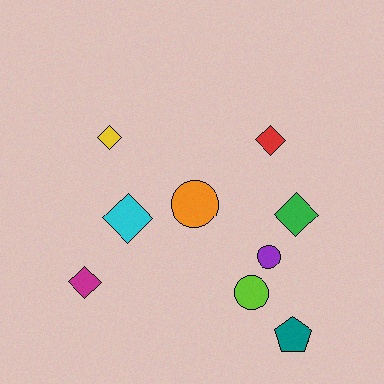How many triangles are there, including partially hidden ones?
There are no triangles.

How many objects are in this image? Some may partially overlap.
There are 9 objects.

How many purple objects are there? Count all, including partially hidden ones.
There is 1 purple object.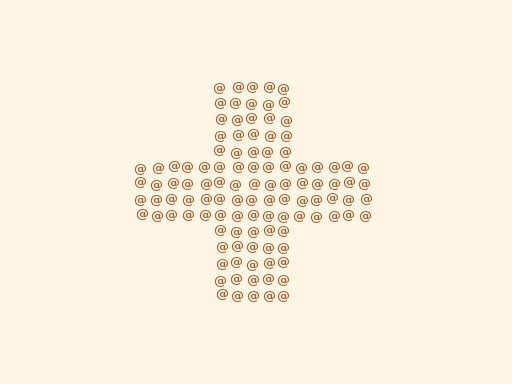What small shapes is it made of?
It is made of small at signs.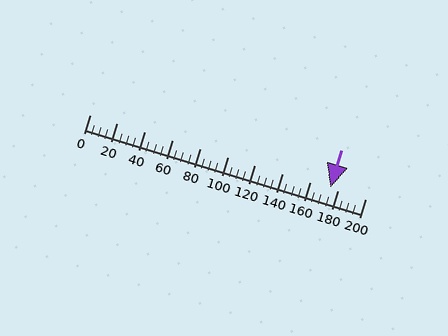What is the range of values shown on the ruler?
The ruler shows values from 0 to 200.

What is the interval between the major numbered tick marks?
The major tick marks are spaced 20 units apart.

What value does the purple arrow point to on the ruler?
The purple arrow points to approximately 175.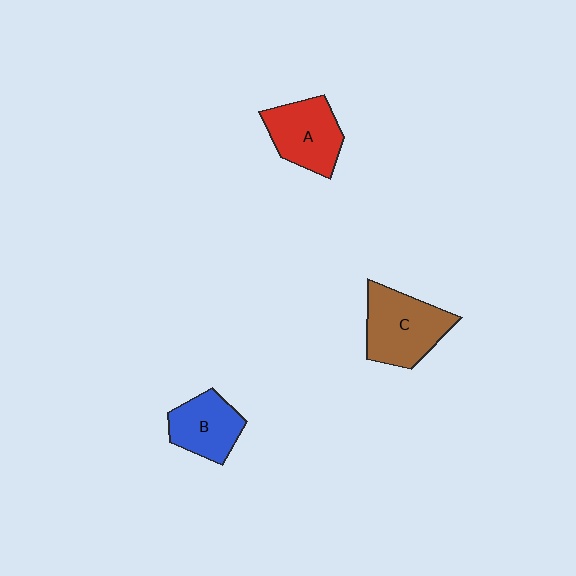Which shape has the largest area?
Shape C (brown).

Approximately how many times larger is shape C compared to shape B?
Approximately 1.4 times.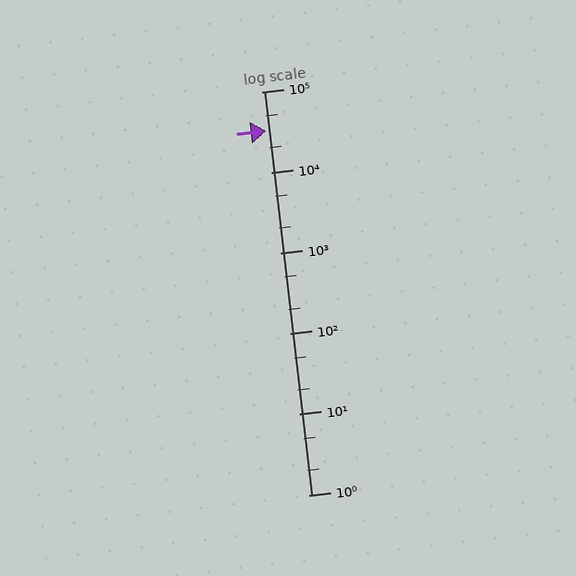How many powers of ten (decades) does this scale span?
The scale spans 5 decades, from 1 to 100000.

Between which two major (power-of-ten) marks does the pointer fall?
The pointer is between 10000 and 100000.